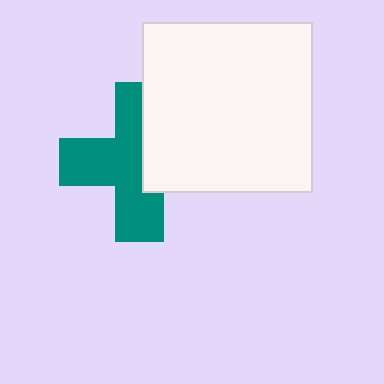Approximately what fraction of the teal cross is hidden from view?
Roughly 39% of the teal cross is hidden behind the white square.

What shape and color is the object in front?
The object in front is a white square.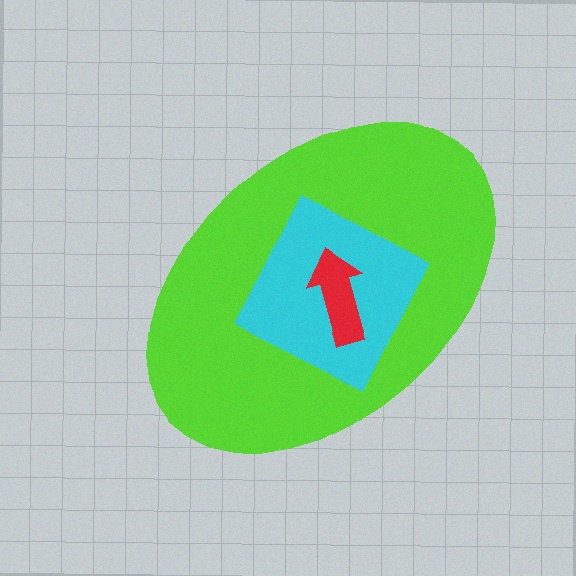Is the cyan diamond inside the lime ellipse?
Yes.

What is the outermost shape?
The lime ellipse.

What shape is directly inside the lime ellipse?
The cyan diamond.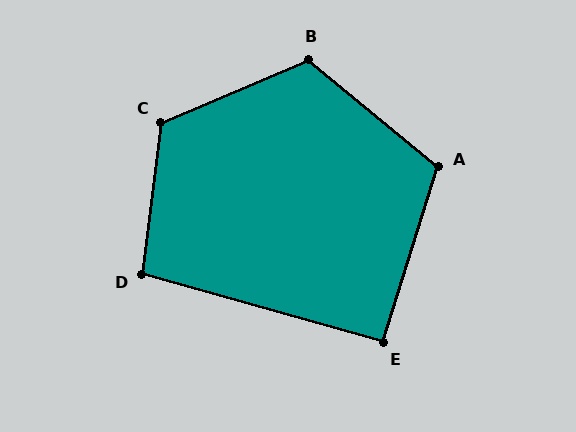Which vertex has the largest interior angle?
C, at approximately 120 degrees.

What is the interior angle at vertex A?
Approximately 112 degrees (obtuse).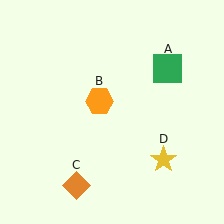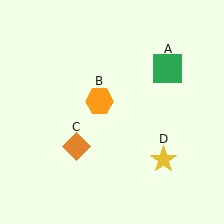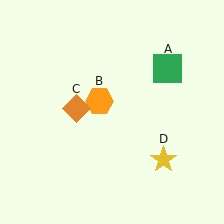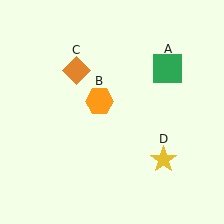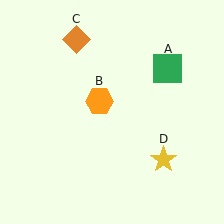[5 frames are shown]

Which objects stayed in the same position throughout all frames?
Green square (object A) and orange hexagon (object B) and yellow star (object D) remained stationary.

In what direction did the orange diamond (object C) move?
The orange diamond (object C) moved up.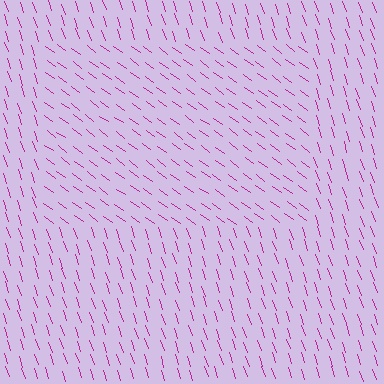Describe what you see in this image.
The image is filled with small magenta line segments. A rectangle region in the image has lines oriented differently from the surrounding lines, creating a visible texture boundary.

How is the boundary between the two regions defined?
The boundary is defined purely by a change in line orientation (approximately 35 degrees difference). All lines are the same color and thickness.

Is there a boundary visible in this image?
Yes, there is a texture boundary formed by a change in line orientation.